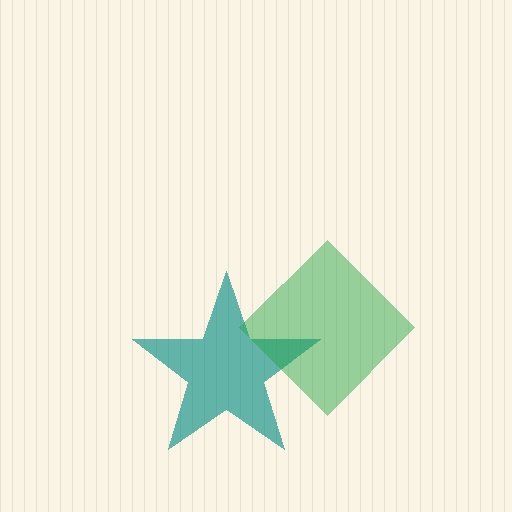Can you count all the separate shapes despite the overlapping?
Yes, there are 2 separate shapes.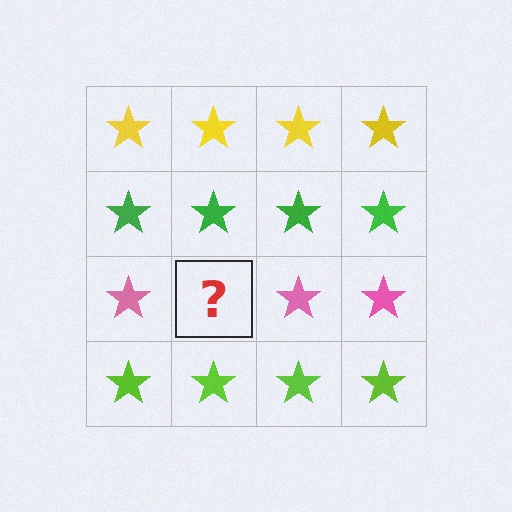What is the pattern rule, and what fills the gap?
The rule is that each row has a consistent color. The gap should be filled with a pink star.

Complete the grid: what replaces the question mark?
The question mark should be replaced with a pink star.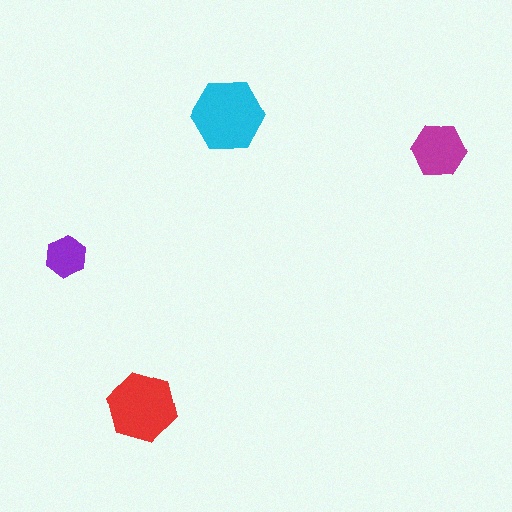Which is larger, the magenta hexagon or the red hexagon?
The red one.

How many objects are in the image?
There are 4 objects in the image.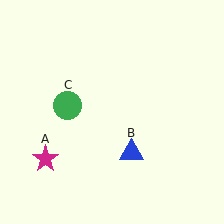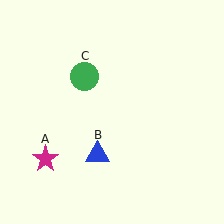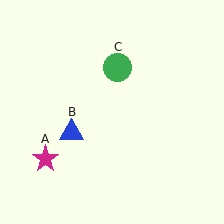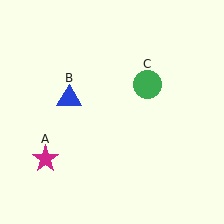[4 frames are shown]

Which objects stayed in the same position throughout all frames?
Magenta star (object A) remained stationary.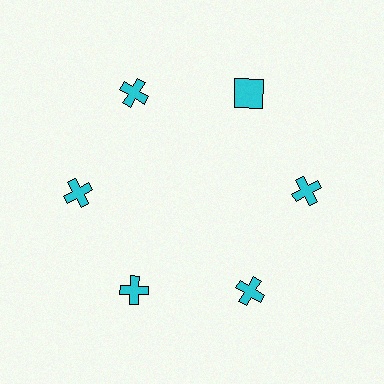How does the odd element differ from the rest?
It has a different shape: square instead of cross.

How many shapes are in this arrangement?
There are 6 shapes arranged in a ring pattern.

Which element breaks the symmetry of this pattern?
The cyan square at roughly the 1 o'clock position breaks the symmetry. All other shapes are cyan crosses.